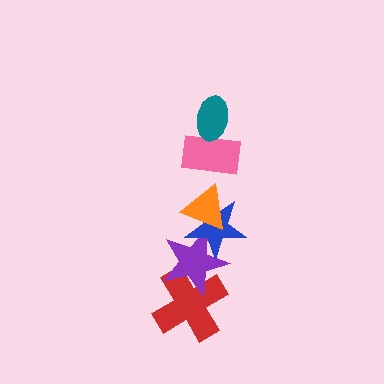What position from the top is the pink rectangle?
The pink rectangle is 2nd from the top.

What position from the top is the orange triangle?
The orange triangle is 3rd from the top.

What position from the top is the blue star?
The blue star is 4th from the top.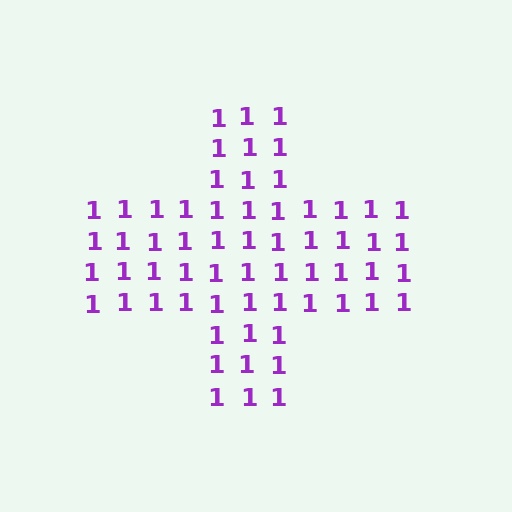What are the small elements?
The small elements are digit 1's.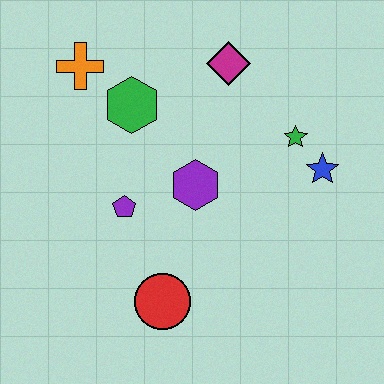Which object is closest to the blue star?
The green star is closest to the blue star.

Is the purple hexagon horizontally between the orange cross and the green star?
Yes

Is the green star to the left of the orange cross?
No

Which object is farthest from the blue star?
The orange cross is farthest from the blue star.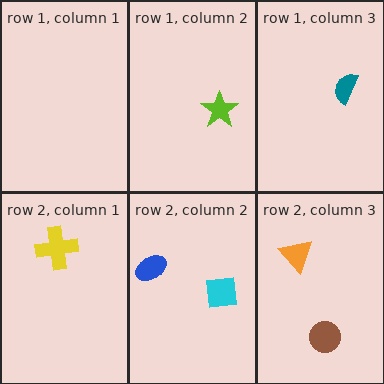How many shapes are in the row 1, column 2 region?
1.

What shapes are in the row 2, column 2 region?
The cyan square, the blue ellipse.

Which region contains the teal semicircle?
The row 1, column 3 region.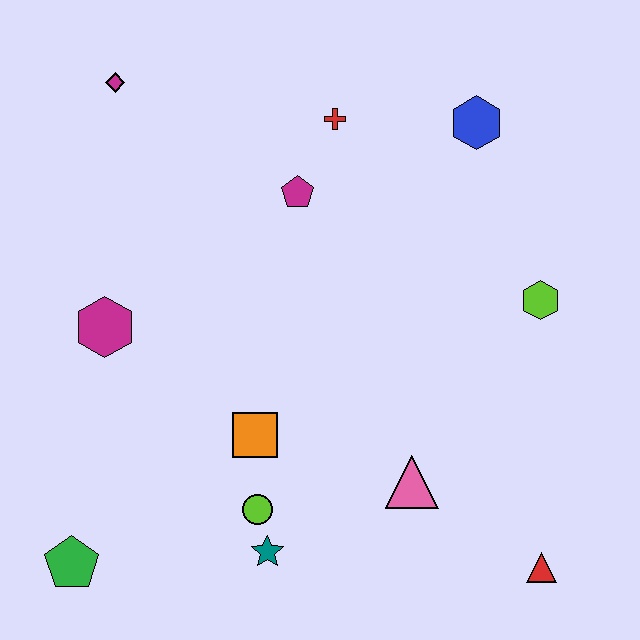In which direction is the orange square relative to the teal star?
The orange square is above the teal star.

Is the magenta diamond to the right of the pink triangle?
No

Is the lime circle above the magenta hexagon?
No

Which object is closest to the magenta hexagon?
The orange square is closest to the magenta hexagon.